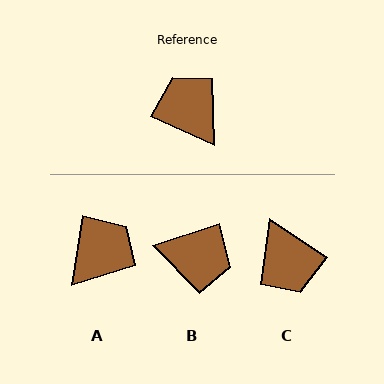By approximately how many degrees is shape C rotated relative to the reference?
Approximately 171 degrees counter-clockwise.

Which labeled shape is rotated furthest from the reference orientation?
C, about 171 degrees away.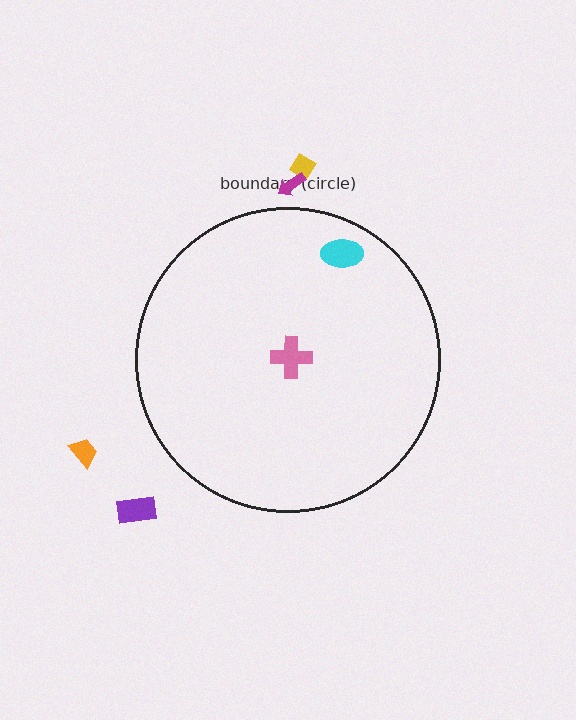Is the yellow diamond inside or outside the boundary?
Outside.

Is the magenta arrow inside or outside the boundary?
Outside.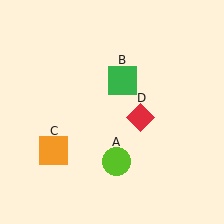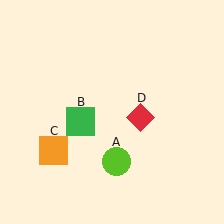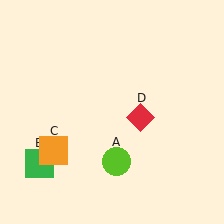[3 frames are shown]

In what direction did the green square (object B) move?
The green square (object B) moved down and to the left.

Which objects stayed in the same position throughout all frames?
Lime circle (object A) and orange square (object C) and red diamond (object D) remained stationary.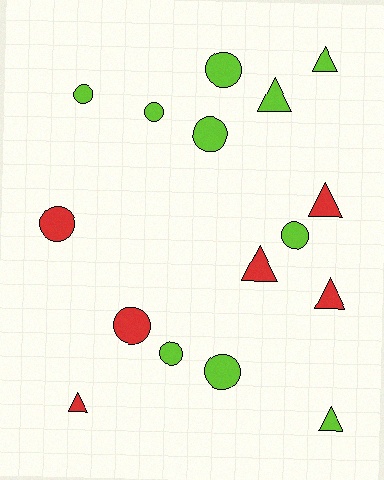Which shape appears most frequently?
Circle, with 9 objects.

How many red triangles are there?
There are 4 red triangles.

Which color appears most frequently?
Lime, with 10 objects.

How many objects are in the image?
There are 16 objects.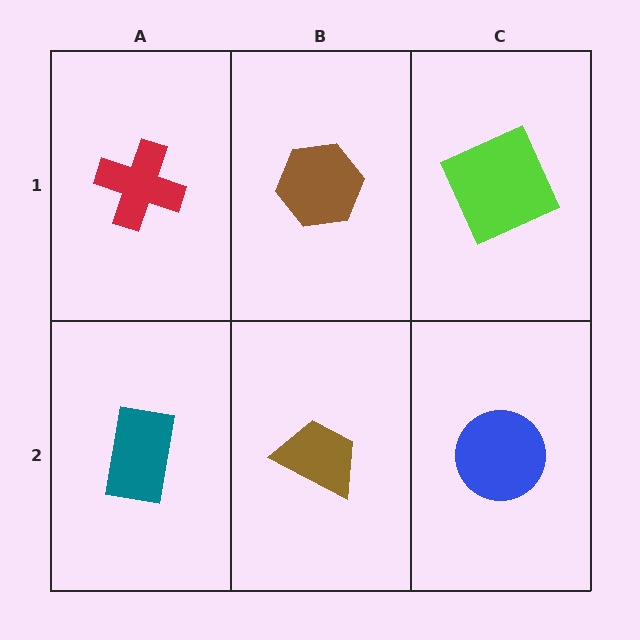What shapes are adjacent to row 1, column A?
A teal rectangle (row 2, column A), a brown hexagon (row 1, column B).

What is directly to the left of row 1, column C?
A brown hexagon.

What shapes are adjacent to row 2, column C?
A lime square (row 1, column C), a brown trapezoid (row 2, column B).